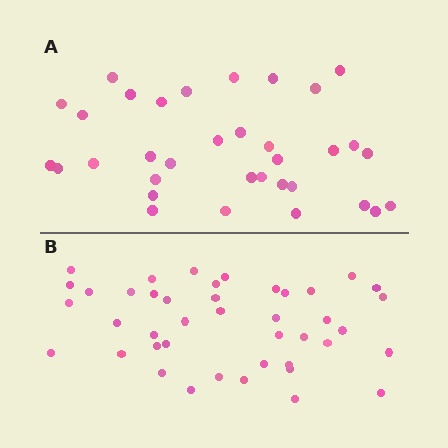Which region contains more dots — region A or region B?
Region B (the bottom region) has more dots.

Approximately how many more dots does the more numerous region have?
Region B has roughly 8 or so more dots than region A.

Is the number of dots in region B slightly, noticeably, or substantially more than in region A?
Region B has only slightly more — the two regions are fairly close. The ratio is roughly 1.2 to 1.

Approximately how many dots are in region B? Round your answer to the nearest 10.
About 40 dots. (The exact count is 42, which rounds to 40.)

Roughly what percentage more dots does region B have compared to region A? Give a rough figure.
About 25% more.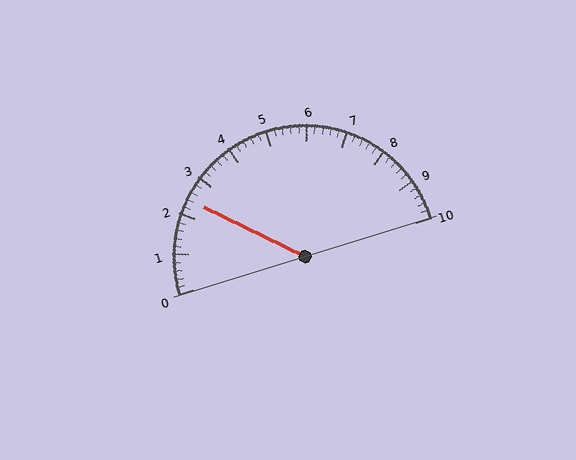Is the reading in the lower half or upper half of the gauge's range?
The reading is in the lower half of the range (0 to 10).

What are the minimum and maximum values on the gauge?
The gauge ranges from 0 to 10.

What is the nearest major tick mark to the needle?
The nearest major tick mark is 2.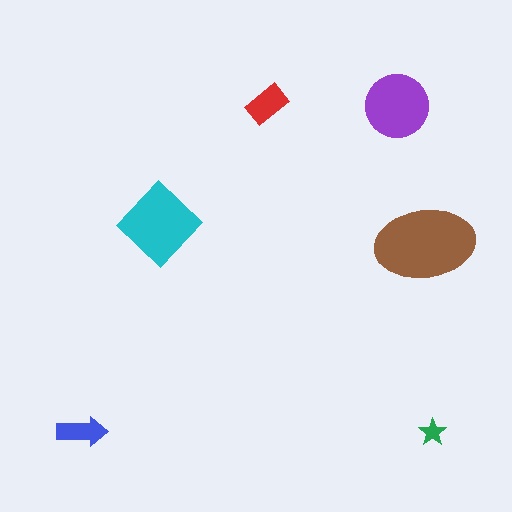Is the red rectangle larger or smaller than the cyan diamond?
Smaller.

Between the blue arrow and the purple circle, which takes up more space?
The purple circle.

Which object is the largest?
The brown ellipse.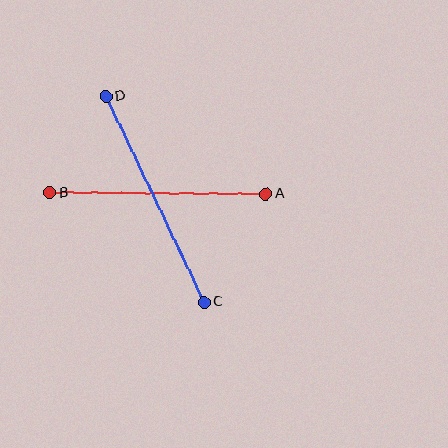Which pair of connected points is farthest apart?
Points C and D are farthest apart.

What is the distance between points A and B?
The distance is approximately 216 pixels.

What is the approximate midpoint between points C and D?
The midpoint is at approximately (155, 199) pixels.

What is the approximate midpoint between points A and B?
The midpoint is at approximately (158, 193) pixels.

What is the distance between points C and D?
The distance is approximately 228 pixels.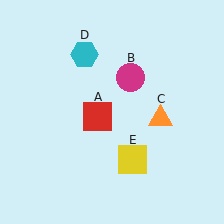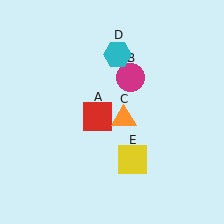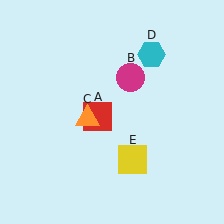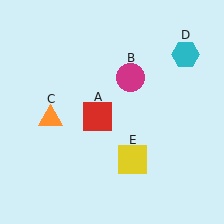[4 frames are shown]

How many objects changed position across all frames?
2 objects changed position: orange triangle (object C), cyan hexagon (object D).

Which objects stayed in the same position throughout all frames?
Red square (object A) and magenta circle (object B) and yellow square (object E) remained stationary.